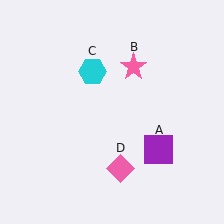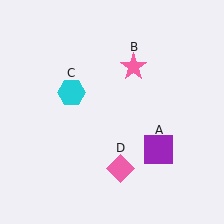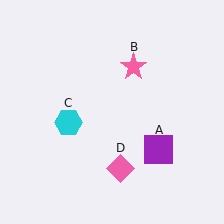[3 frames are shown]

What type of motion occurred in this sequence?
The cyan hexagon (object C) rotated counterclockwise around the center of the scene.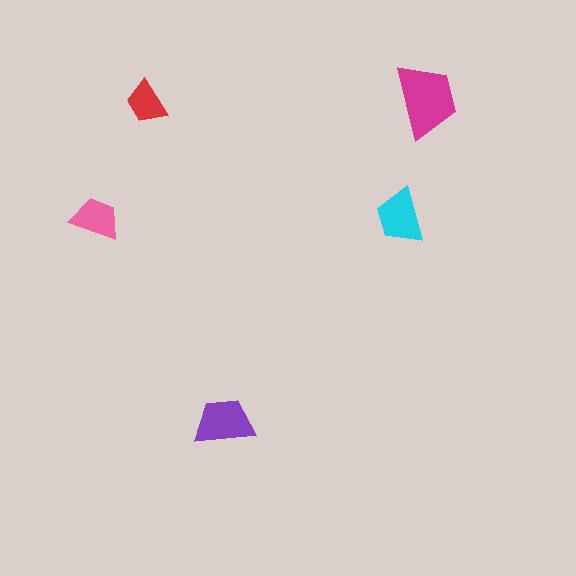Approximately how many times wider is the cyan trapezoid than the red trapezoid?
About 1.5 times wider.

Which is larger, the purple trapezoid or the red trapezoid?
The purple one.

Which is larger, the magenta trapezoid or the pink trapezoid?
The magenta one.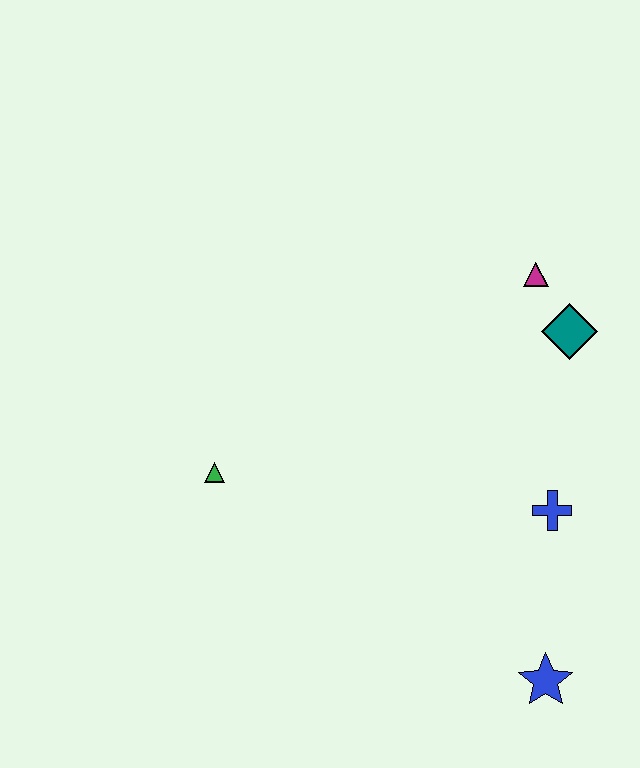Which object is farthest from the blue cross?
The green triangle is farthest from the blue cross.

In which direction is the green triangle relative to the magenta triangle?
The green triangle is to the left of the magenta triangle.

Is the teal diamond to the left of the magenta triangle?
No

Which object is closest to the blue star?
The blue cross is closest to the blue star.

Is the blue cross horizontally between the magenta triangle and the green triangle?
No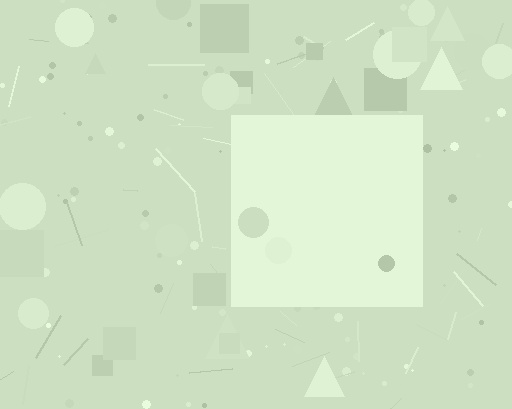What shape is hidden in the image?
A square is hidden in the image.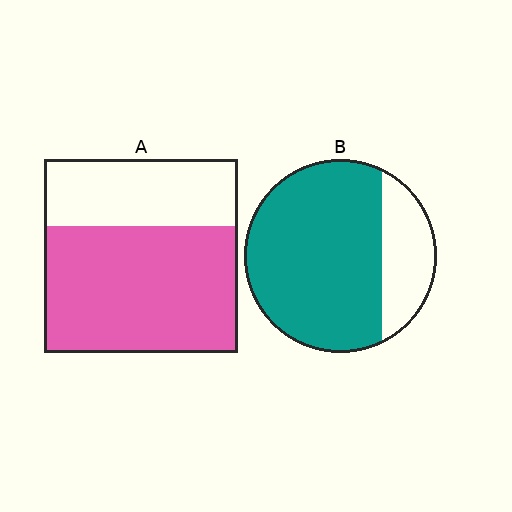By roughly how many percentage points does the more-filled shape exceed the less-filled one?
By roughly 10 percentage points (B over A).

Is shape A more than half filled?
Yes.